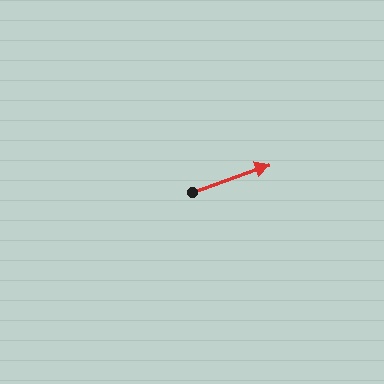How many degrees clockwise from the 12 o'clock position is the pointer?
Approximately 70 degrees.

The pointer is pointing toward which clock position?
Roughly 2 o'clock.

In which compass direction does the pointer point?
East.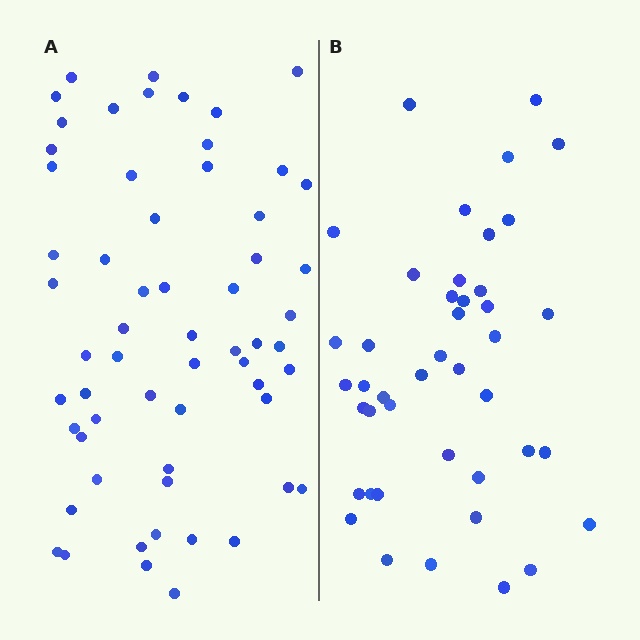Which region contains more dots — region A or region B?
Region A (the left region) has more dots.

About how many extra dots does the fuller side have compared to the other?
Region A has approximately 15 more dots than region B.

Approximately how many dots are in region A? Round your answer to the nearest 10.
About 60 dots.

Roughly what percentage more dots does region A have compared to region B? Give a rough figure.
About 40% more.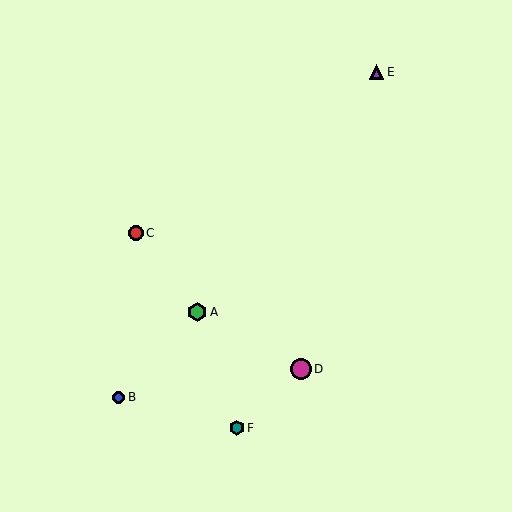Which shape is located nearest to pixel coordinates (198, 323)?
The green hexagon (labeled A) at (197, 312) is nearest to that location.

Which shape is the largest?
The magenta circle (labeled D) is the largest.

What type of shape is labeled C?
Shape C is a red circle.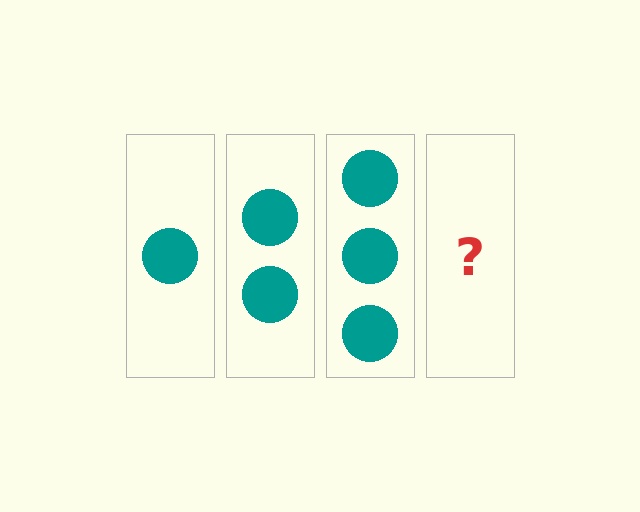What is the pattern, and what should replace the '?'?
The pattern is that each step adds one more circle. The '?' should be 4 circles.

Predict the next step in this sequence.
The next step is 4 circles.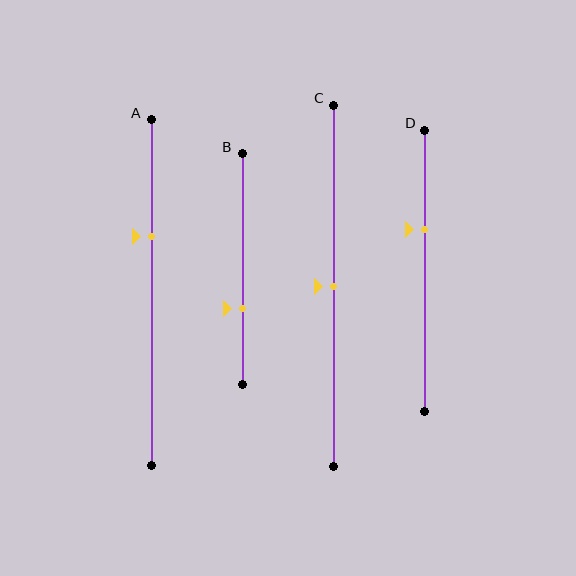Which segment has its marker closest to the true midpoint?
Segment C has its marker closest to the true midpoint.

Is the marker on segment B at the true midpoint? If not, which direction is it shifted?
No, the marker on segment B is shifted downward by about 17% of the segment length.